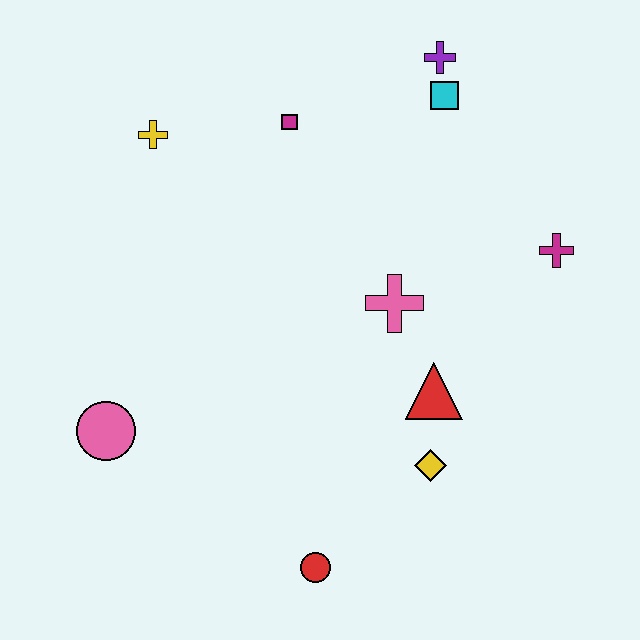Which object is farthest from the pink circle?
The purple cross is farthest from the pink circle.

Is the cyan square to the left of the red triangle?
No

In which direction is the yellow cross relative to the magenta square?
The yellow cross is to the left of the magenta square.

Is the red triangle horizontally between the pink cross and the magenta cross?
Yes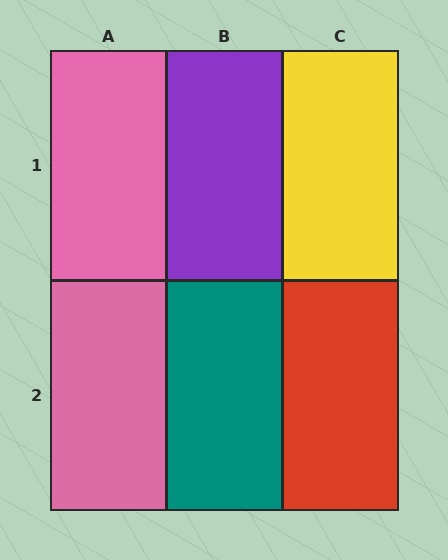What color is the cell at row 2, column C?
Red.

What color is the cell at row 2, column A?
Pink.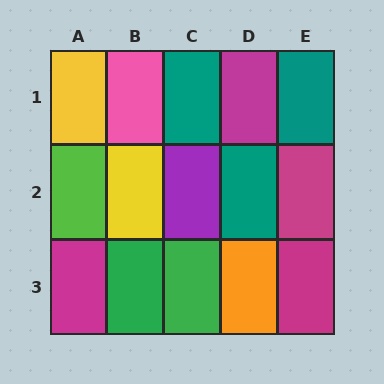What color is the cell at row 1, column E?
Teal.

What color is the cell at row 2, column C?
Purple.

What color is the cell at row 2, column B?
Yellow.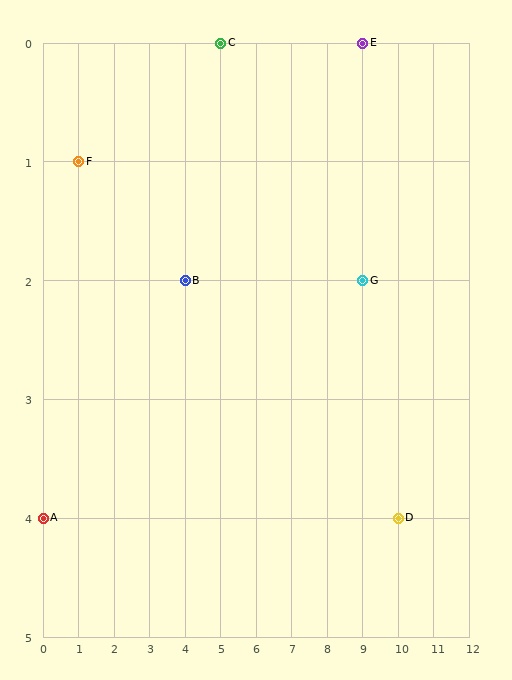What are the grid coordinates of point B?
Point B is at grid coordinates (4, 2).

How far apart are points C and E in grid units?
Points C and E are 4 columns apart.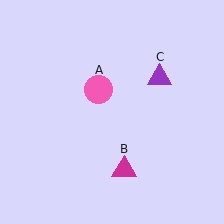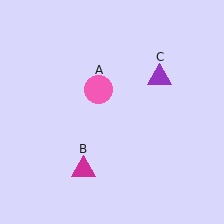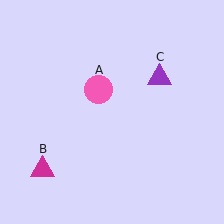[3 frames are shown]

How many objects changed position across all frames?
1 object changed position: magenta triangle (object B).